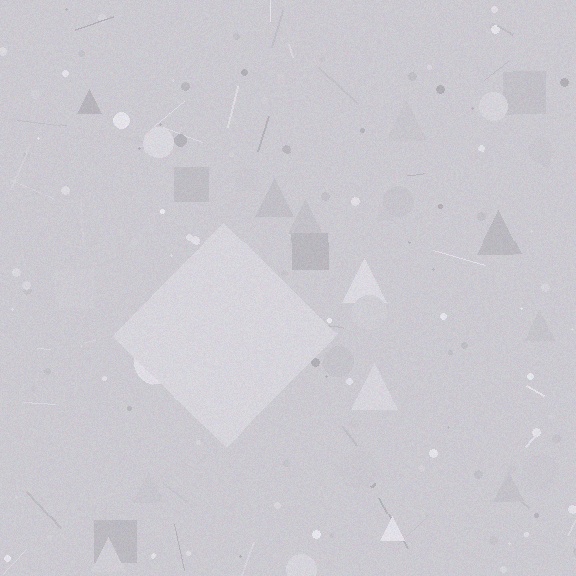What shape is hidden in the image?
A diamond is hidden in the image.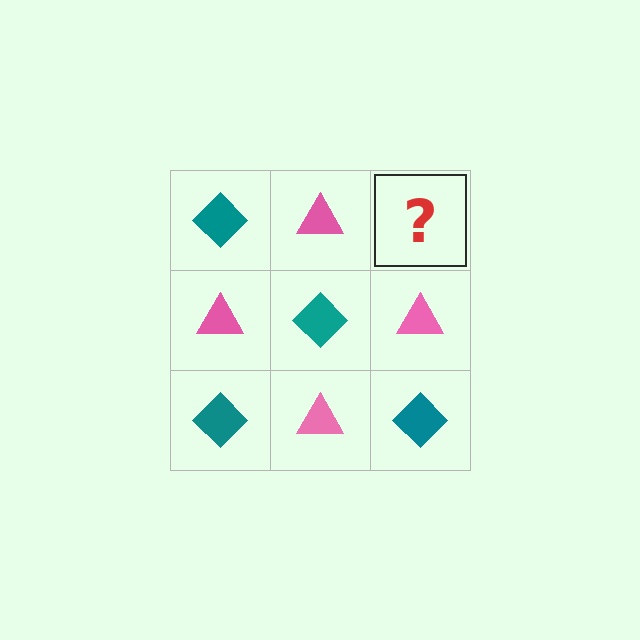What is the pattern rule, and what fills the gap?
The rule is that it alternates teal diamond and pink triangle in a checkerboard pattern. The gap should be filled with a teal diamond.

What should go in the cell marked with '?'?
The missing cell should contain a teal diamond.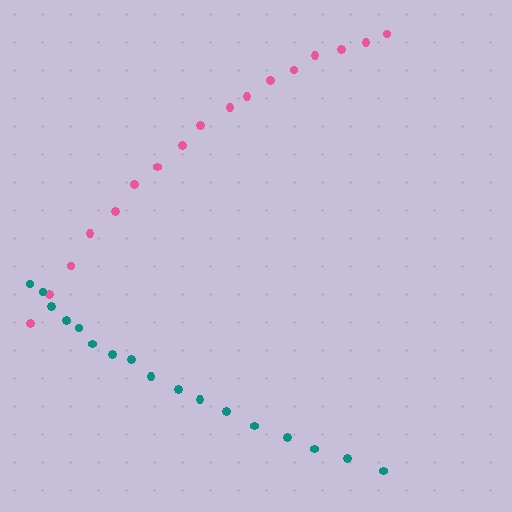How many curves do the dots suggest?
There are 2 distinct paths.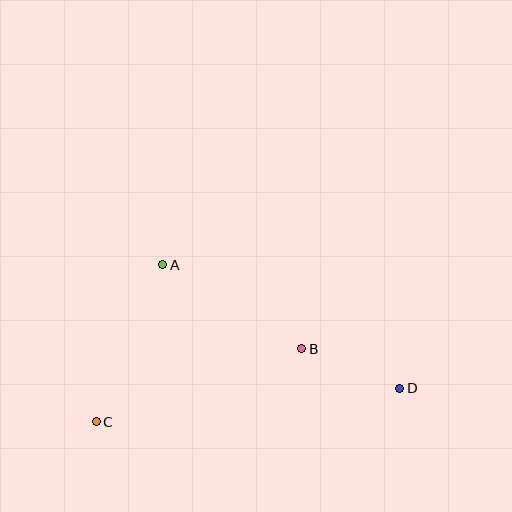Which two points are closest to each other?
Points B and D are closest to each other.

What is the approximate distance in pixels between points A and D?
The distance between A and D is approximately 267 pixels.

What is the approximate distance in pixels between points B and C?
The distance between B and C is approximately 218 pixels.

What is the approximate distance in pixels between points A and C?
The distance between A and C is approximately 170 pixels.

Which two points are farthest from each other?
Points C and D are farthest from each other.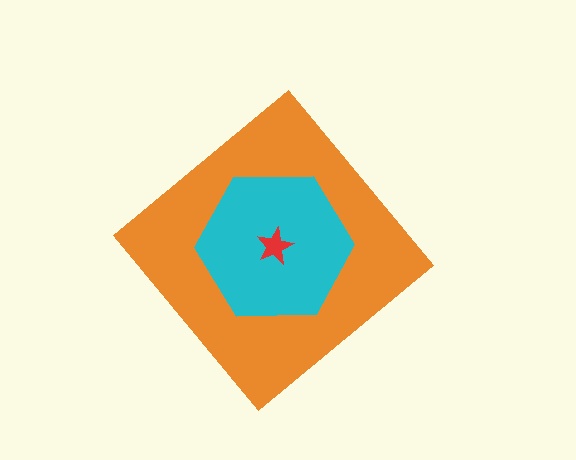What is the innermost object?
The red star.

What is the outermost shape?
The orange diamond.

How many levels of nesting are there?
3.